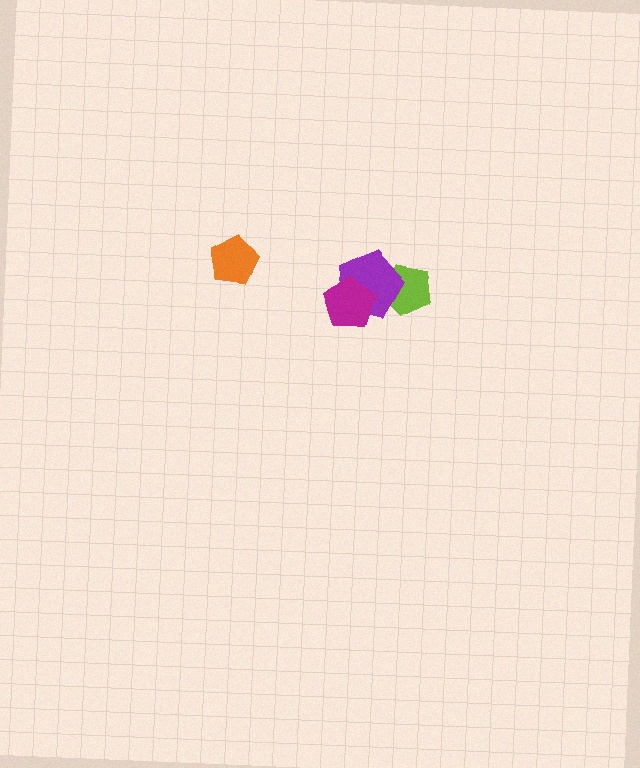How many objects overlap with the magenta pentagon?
1 object overlaps with the magenta pentagon.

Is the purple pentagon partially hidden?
Yes, it is partially covered by another shape.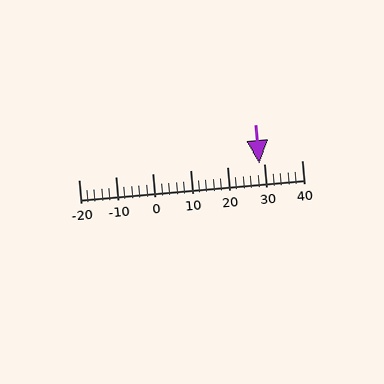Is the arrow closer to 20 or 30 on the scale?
The arrow is closer to 30.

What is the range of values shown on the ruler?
The ruler shows values from -20 to 40.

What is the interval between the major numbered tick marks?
The major tick marks are spaced 10 units apart.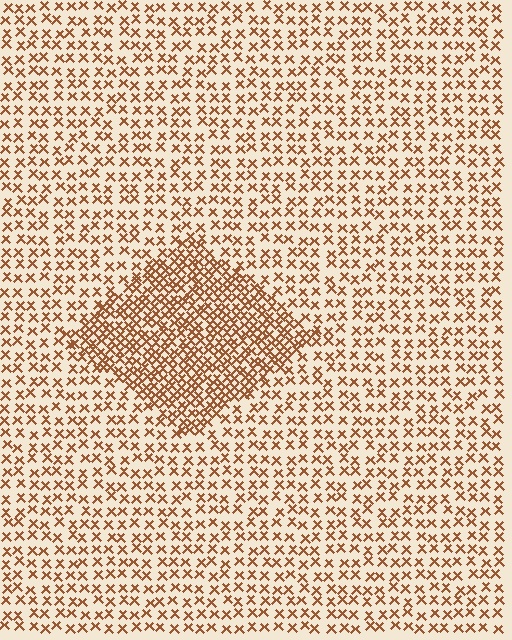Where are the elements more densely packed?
The elements are more densely packed inside the diamond boundary.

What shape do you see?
I see a diamond.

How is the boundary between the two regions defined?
The boundary is defined by a change in element density (approximately 2.1x ratio). All elements are the same color, size, and shape.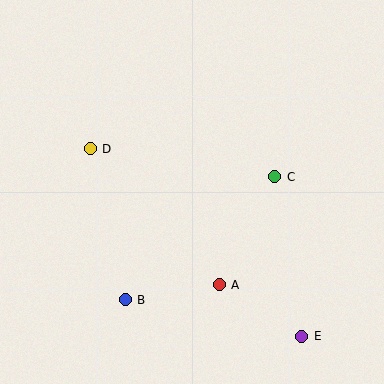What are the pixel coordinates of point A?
Point A is at (219, 285).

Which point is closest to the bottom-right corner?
Point E is closest to the bottom-right corner.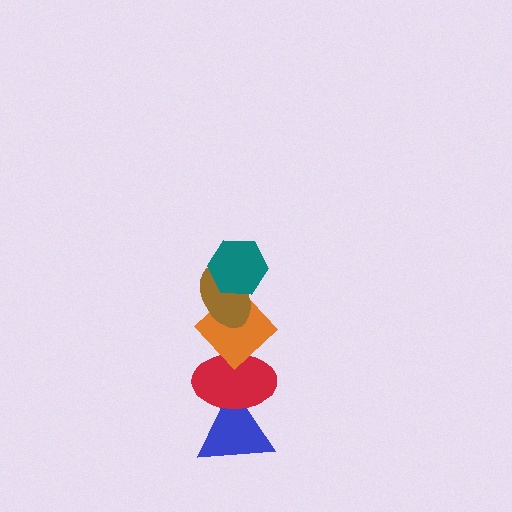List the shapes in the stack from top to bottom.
From top to bottom: the teal hexagon, the brown ellipse, the orange diamond, the red ellipse, the blue triangle.